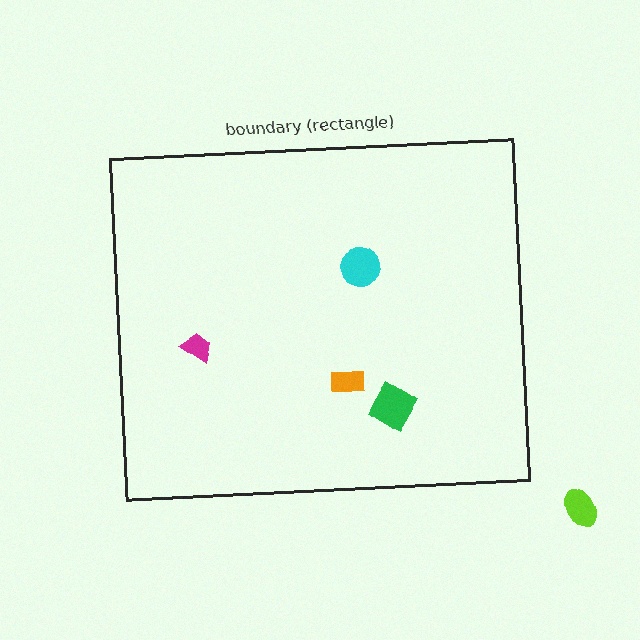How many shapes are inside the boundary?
4 inside, 1 outside.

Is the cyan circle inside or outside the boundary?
Inside.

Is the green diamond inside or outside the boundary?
Inside.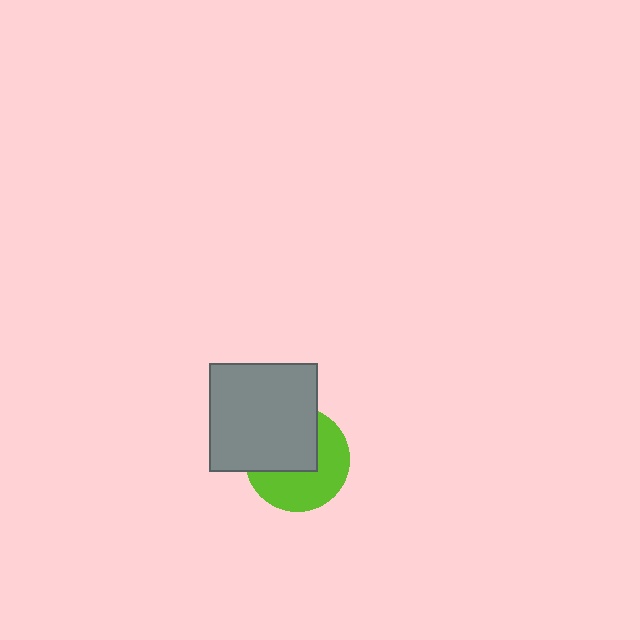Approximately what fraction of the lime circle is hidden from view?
Roughly 47% of the lime circle is hidden behind the gray square.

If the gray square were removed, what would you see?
You would see the complete lime circle.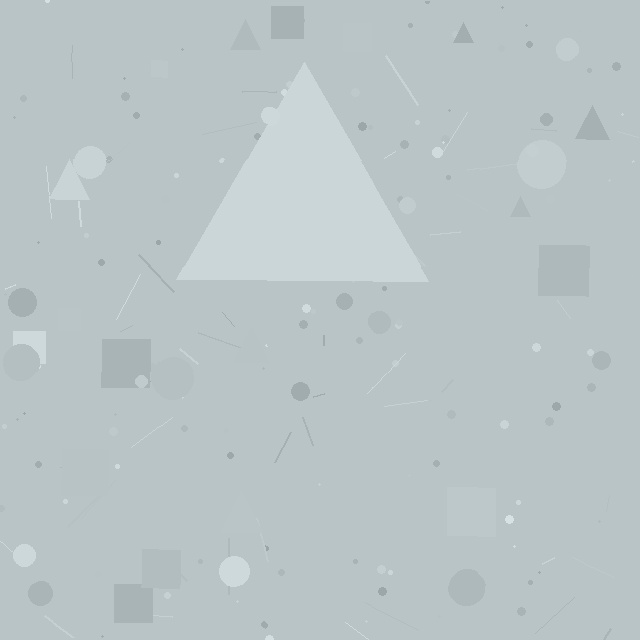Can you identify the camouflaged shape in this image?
The camouflaged shape is a triangle.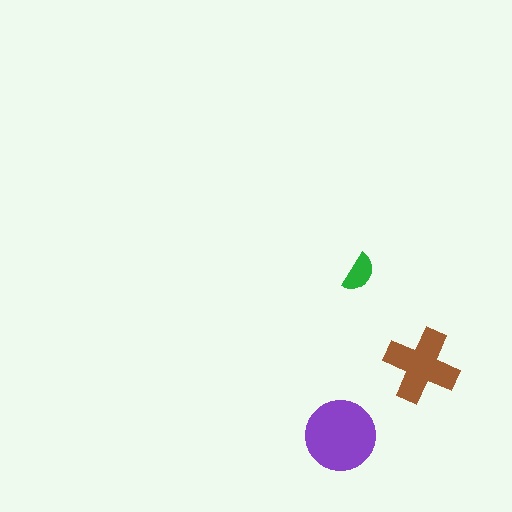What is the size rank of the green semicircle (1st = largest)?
3rd.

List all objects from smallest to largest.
The green semicircle, the brown cross, the purple circle.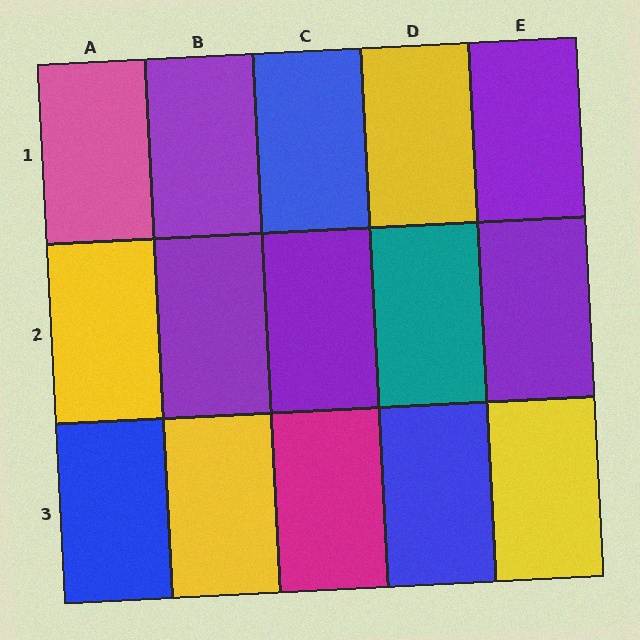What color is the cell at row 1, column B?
Purple.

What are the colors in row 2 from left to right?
Yellow, purple, purple, teal, purple.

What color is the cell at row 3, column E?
Yellow.